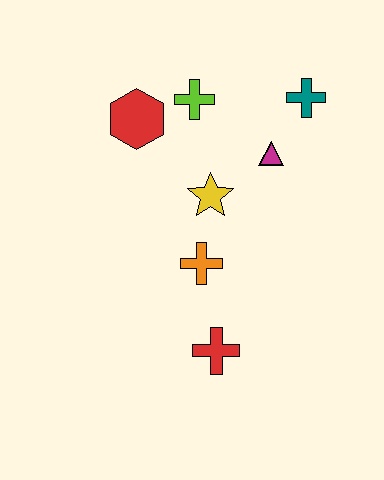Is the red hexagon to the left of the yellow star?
Yes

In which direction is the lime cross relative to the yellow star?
The lime cross is above the yellow star.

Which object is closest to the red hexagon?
The lime cross is closest to the red hexagon.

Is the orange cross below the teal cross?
Yes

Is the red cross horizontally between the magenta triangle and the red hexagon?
Yes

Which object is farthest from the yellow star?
The red cross is farthest from the yellow star.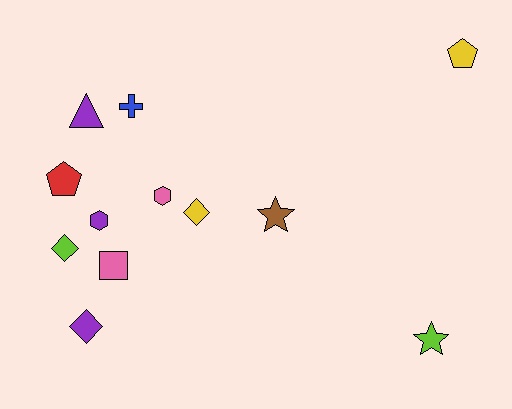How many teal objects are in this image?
There are no teal objects.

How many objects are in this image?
There are 12 objects.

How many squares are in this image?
There is 1 square.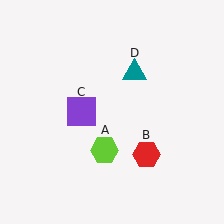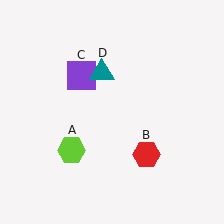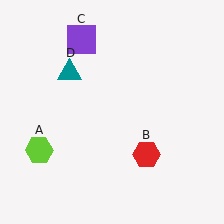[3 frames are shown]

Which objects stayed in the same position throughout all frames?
Red hexagon (object B) remained stationary.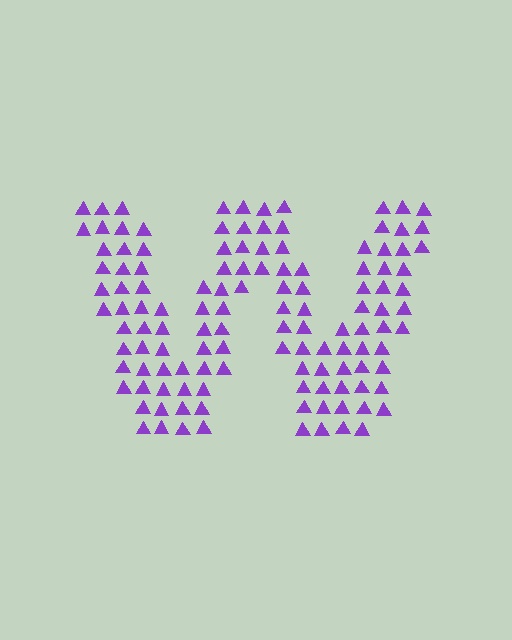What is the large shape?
The large shape is the letter W.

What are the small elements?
The small elements are triangles.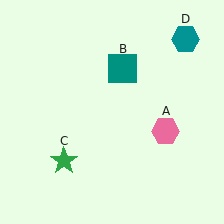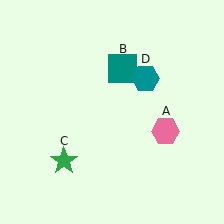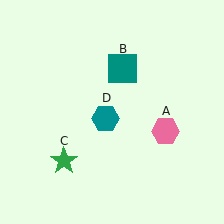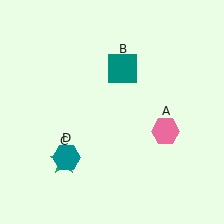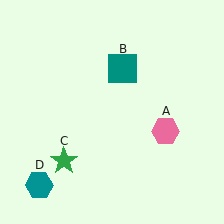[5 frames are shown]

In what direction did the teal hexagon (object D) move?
The teal hexagon (object D) moved down and to the left.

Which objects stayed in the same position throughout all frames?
Pink hexagon (object A) and teal square (object B) and green star (object C) remained stationary.